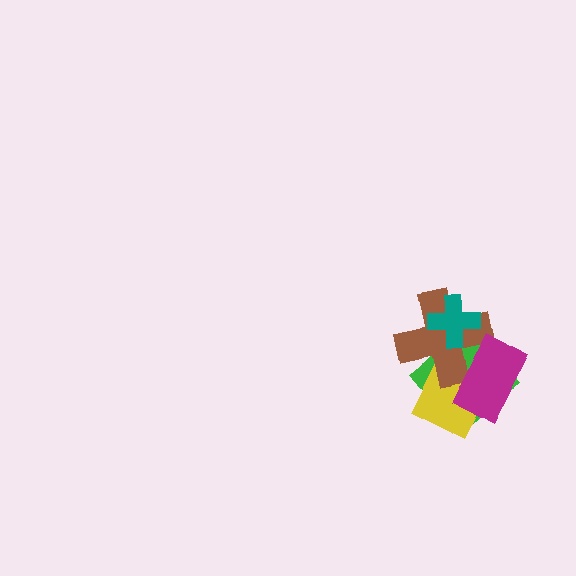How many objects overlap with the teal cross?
1 object overlaps with the teal cross.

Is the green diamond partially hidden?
Yes, it is partially covered by another shape.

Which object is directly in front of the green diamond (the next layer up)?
The yellow square is directly in front of the green diamond.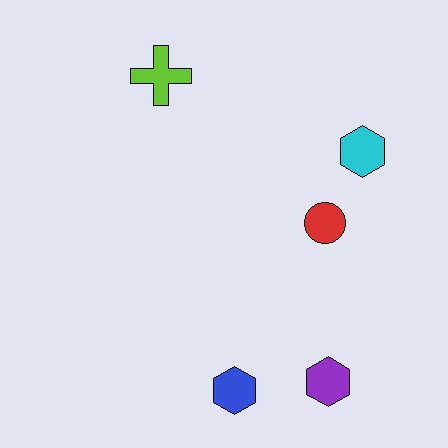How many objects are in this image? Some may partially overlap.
There are 5 objects.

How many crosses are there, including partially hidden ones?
There is 1 cross.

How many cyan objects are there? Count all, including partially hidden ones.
There is 1 cyan object.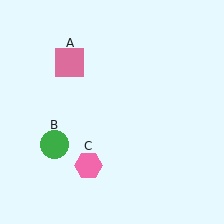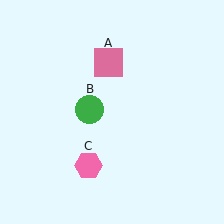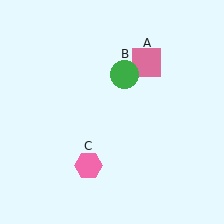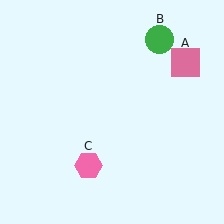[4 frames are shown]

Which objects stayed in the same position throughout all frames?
Pink hexagon (object C) remained stationary.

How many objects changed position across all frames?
2 objects changed position: pink square (object A), green circle (object B).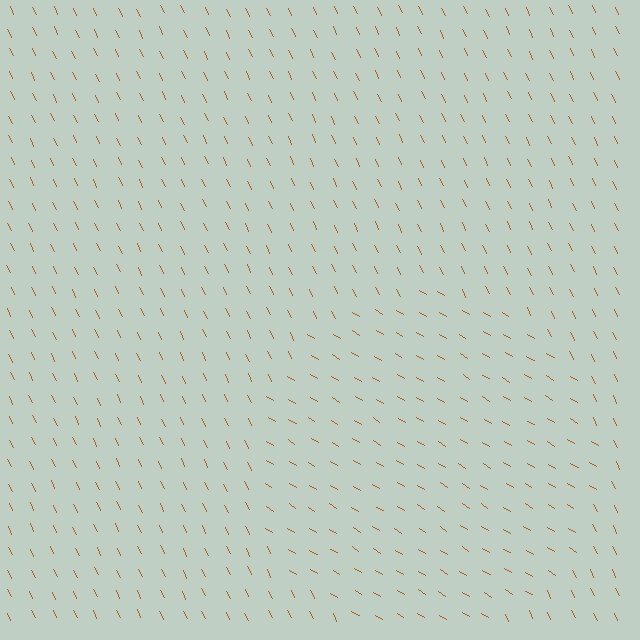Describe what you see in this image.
The image is filled with small brown line segments. A circle region in the image has lines oriented differently from the surrounding lines, creating a visible texture boundary.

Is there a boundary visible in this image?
Yes, there is a texture boundary formed by a change in line orientation.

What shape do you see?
I see a circle.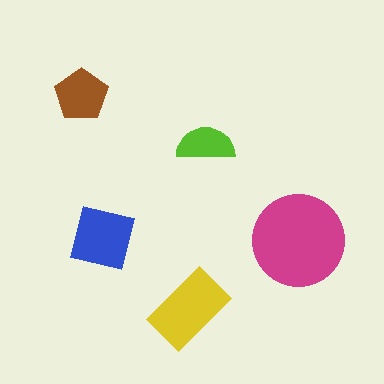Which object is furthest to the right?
The magenta circle is rightmost.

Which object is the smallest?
The lime semicircle.